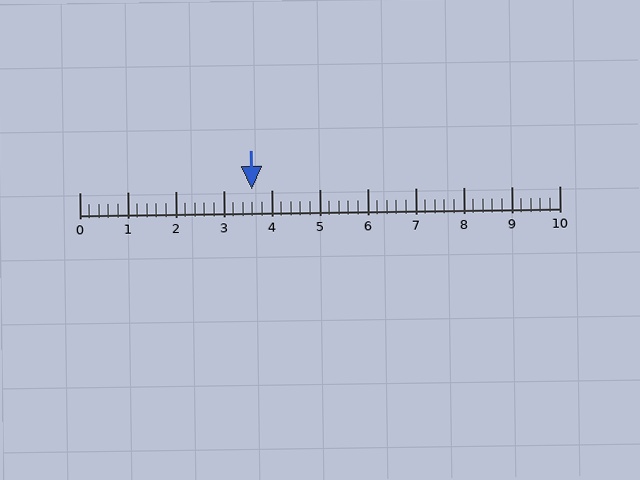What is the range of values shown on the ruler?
The ruler shows values from 0 to 10.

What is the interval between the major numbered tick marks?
The major tick marks are spaced 1 units apart.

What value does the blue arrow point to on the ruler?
The blue arrow points to approximately 3.6.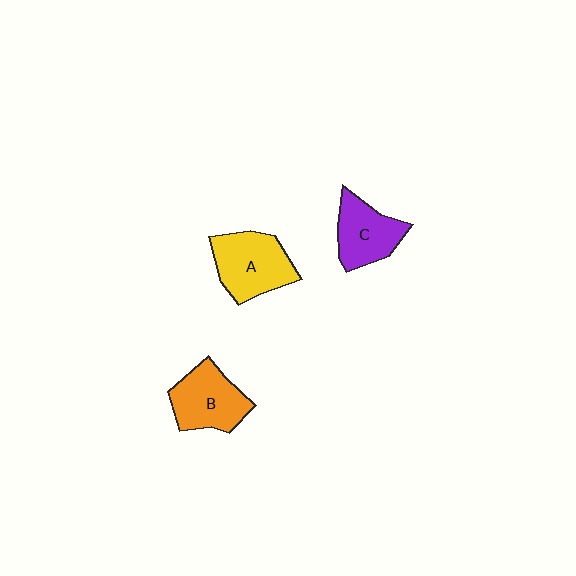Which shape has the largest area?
Shape A (yellow).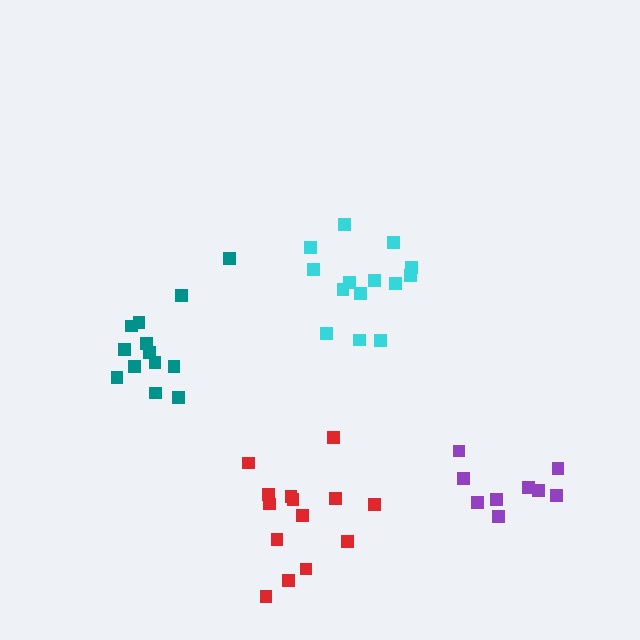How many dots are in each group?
Group 1: 14 dots, Group 2: 14 dots, Group 3: 9 dots, Group 4: 13 dots (50 total).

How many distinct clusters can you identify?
There are 4 distinct clusters.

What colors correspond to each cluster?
The clusters are colored: red, cyan, purple, teal.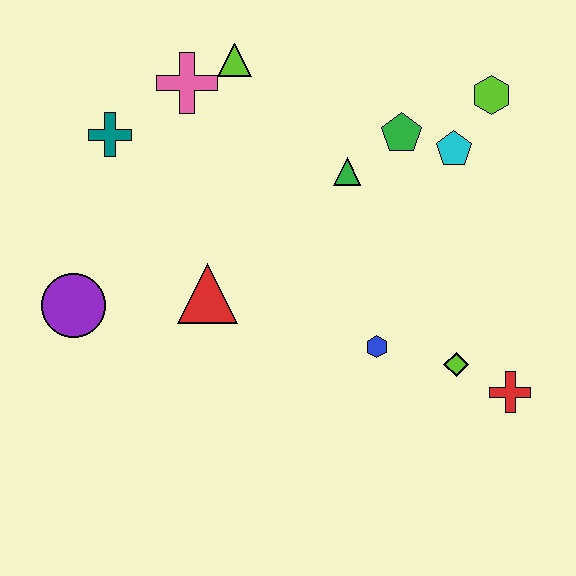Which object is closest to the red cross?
The lime diamond is closest to the red cross.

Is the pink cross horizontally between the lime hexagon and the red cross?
No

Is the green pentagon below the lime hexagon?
Yes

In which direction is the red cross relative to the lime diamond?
The red cross is to the right of the lime diamond.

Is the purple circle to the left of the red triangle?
Yes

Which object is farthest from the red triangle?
The lime hexagon is farthest from the red triangle.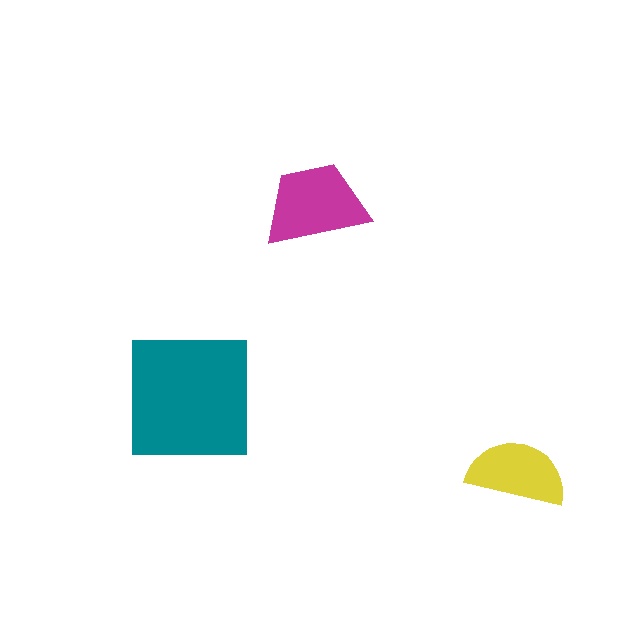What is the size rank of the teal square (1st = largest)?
1st.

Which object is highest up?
The magenta trapezoid is topmost.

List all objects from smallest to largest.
The yellow semicircle, the magenta trapezoid, the teal square.